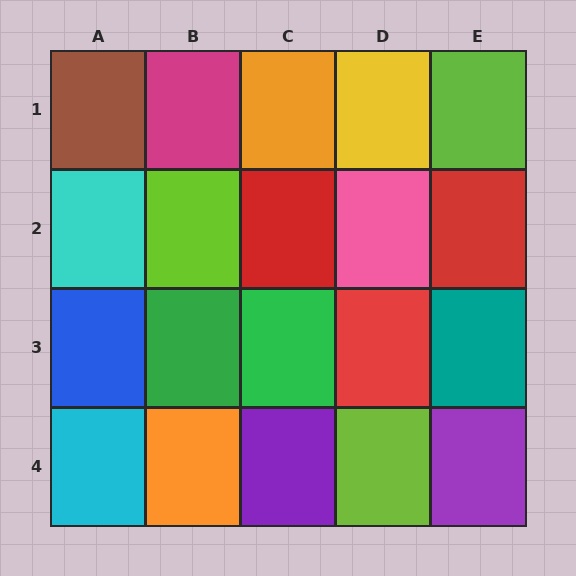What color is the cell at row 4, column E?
Purple.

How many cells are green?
2 cells are green.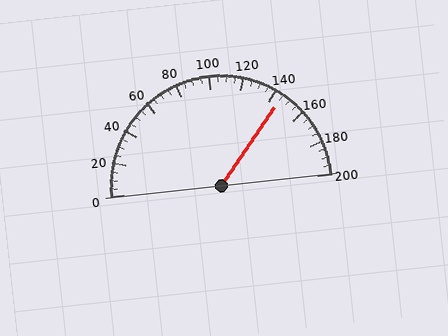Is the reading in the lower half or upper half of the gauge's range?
The reading is in the upper half of the range (0 to 200).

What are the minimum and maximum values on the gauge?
The gauge ranges from 0 to 200.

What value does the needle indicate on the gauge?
The needle indicates approximately 145.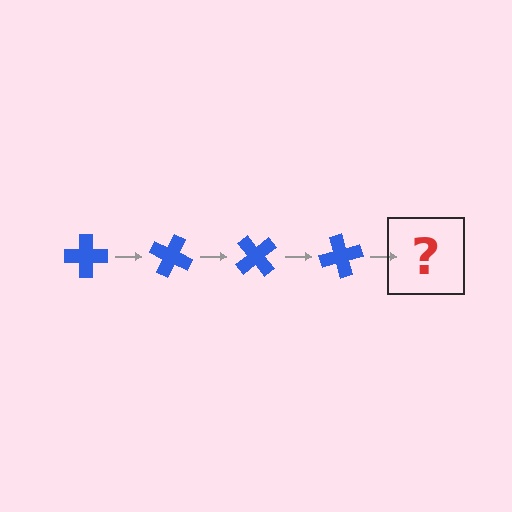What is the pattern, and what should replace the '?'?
The pattern is that the cross rotates 25 degrees each step. The '?' should be a blue cross rotated 100 degrees.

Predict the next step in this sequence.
The next step is a blue cross rotated 100 degrees.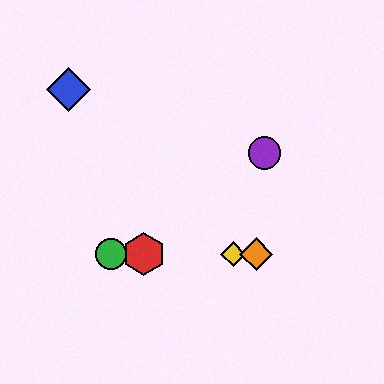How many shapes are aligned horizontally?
4 shapes (the red hexagon, the green circle, the yellow diamond, the orange diamond) are aligned horizontally.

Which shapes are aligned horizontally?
The red hexagon, the green circle, the yellow diamond, the orange diamond are aligned horizontally.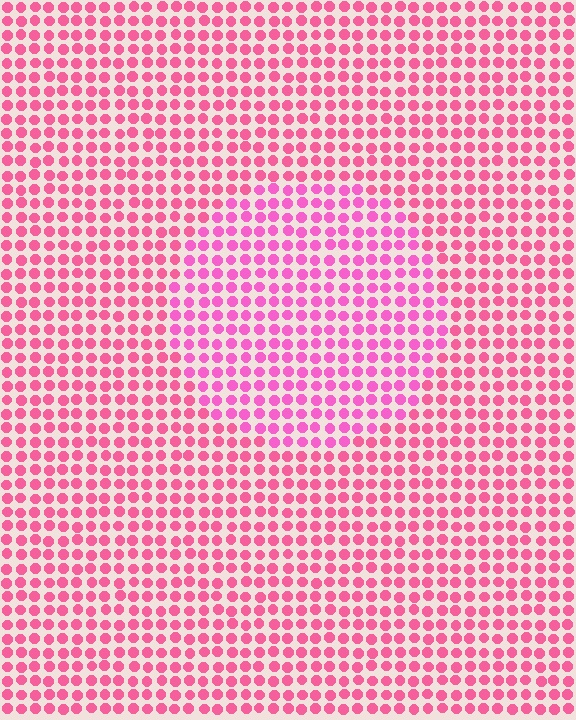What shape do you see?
I see a circle.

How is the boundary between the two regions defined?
The boundary is defined purely by a slight shift in hue (about 19 degrees). Spacing, size, and orientation are identical on both sides.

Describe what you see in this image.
The image is filled with small pink elements in a uniform arrangement. A circle-shaped region is visible where the elements are tinted to a slightly different hue, forming a subtle color boundary.